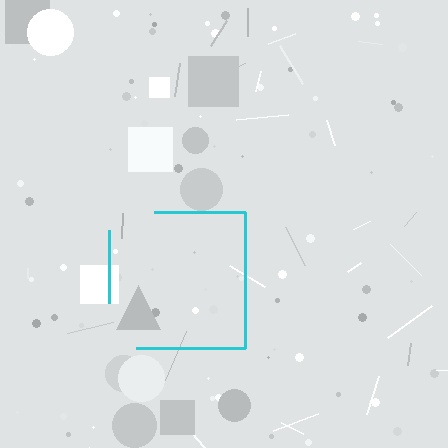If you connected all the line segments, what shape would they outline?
They would outline a square.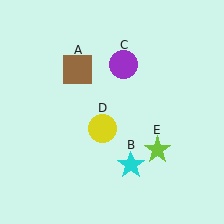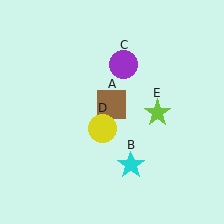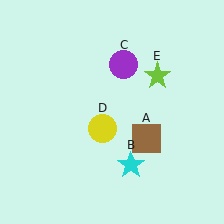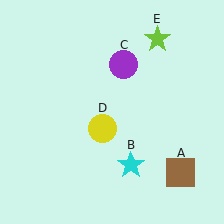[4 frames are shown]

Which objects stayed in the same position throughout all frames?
Cyan star (object B) and purple circle (object C) and yellow circle (object D) remained stationary.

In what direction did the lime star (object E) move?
The lime star (object E) moved up.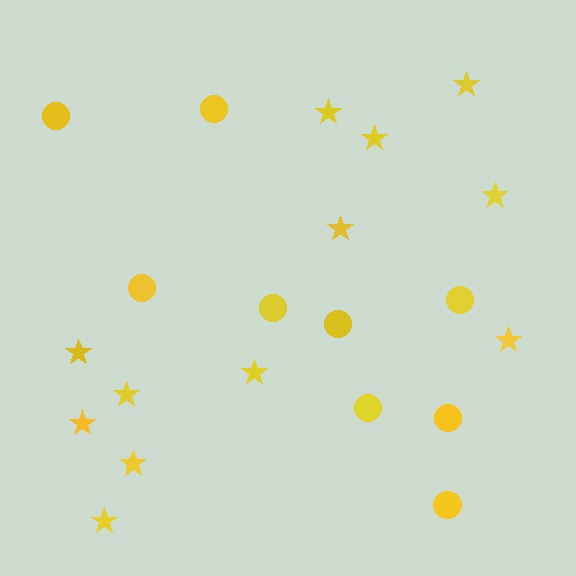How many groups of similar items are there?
There are 2 groups: one group of stars (12) and one group of circles (9).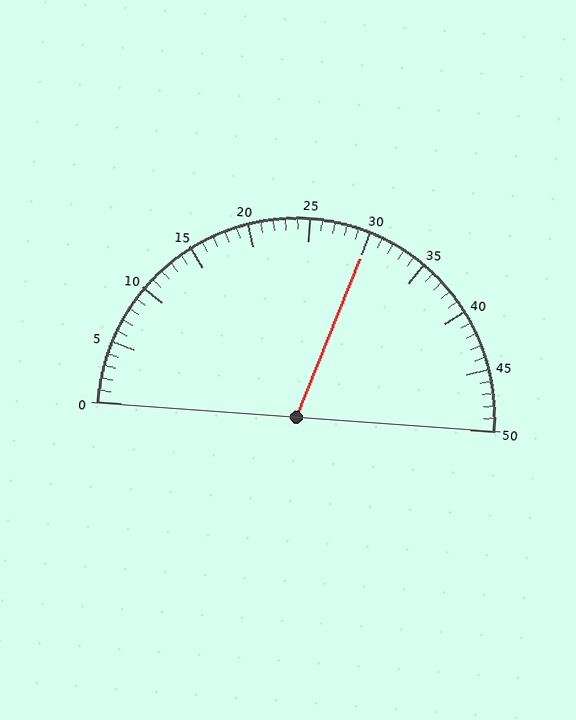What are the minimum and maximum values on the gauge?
The gauge ranges from 0 to 50.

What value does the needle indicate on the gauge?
The needle indicates approximately 30.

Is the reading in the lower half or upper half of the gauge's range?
The reading is in the upper half of the range (0 to 50).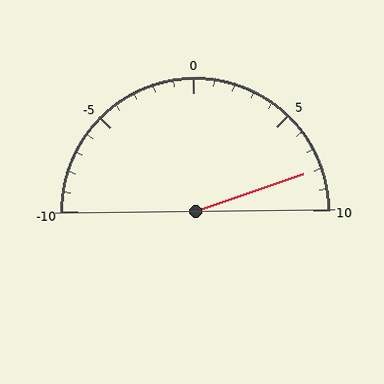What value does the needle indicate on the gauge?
The needle indicates approximately 8.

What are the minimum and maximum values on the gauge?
The gauge ranges from -10 to 10.